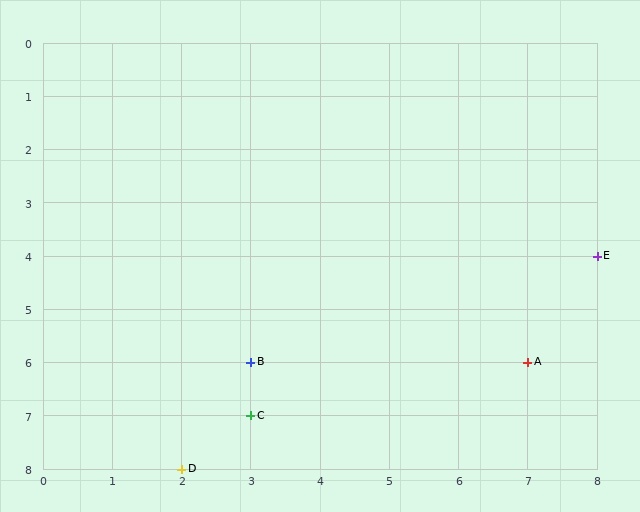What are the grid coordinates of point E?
Point E is at grid coordinates (8, 4).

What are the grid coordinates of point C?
Point C is at grid coordinates (3, 7).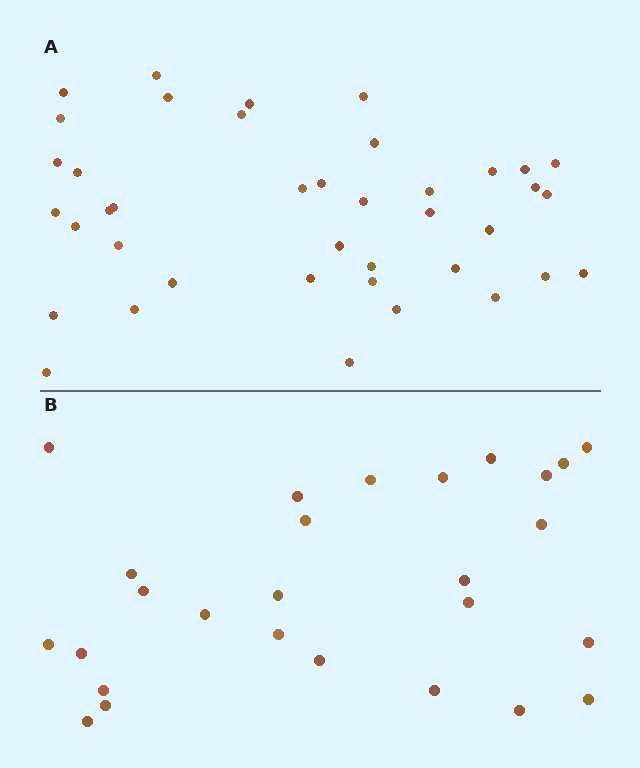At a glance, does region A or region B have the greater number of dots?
Region A (the top region) has more dots.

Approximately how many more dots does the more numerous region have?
Region A has approximately 15 more dots than region B.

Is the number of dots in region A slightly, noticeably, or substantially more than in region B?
Region A has substantially more. The ratio is roughly 1.5 to 1.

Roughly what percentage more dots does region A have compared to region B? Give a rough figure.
About 50% more.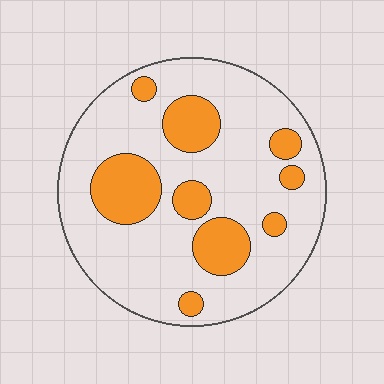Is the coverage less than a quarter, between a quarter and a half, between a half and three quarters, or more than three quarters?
Less than a quarter.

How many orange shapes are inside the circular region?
9.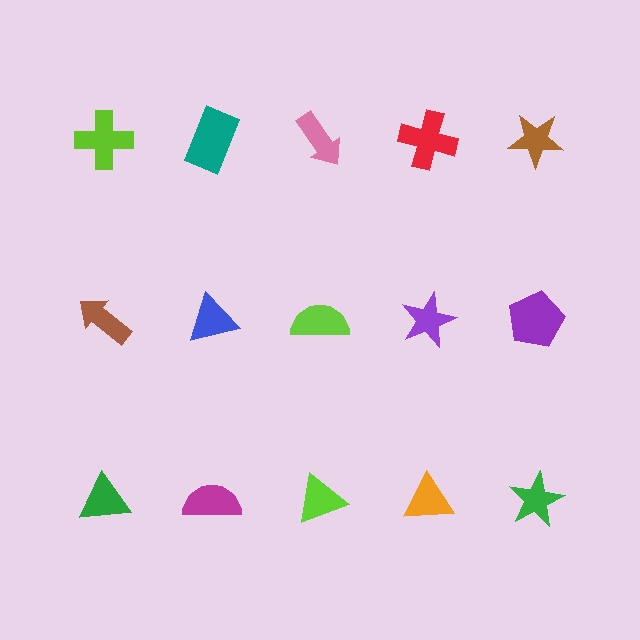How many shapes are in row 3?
5 shapes.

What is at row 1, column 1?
A lime cross.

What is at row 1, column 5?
A brown star.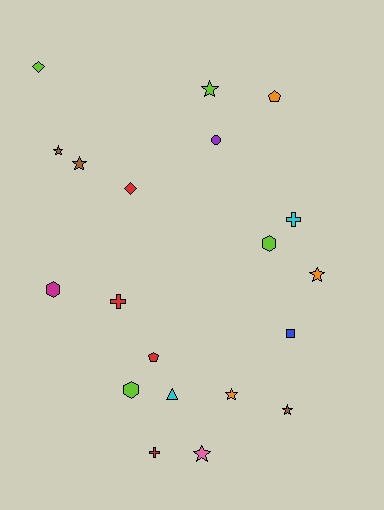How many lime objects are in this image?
There are 4 lime objects.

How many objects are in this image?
There are 20 objects.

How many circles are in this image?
There is 1 circle.